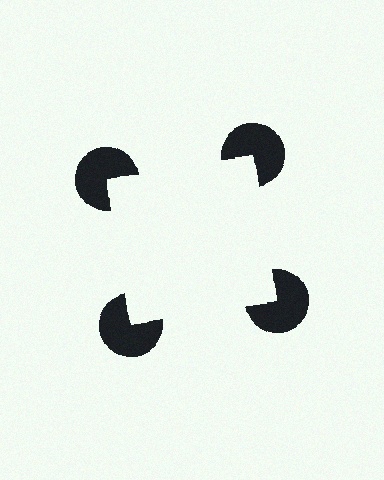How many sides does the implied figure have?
4 sides.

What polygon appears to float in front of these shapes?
An illusory square — its edges are inferred from the aligned wedge cuts in the pac-man discs, not physically drawn.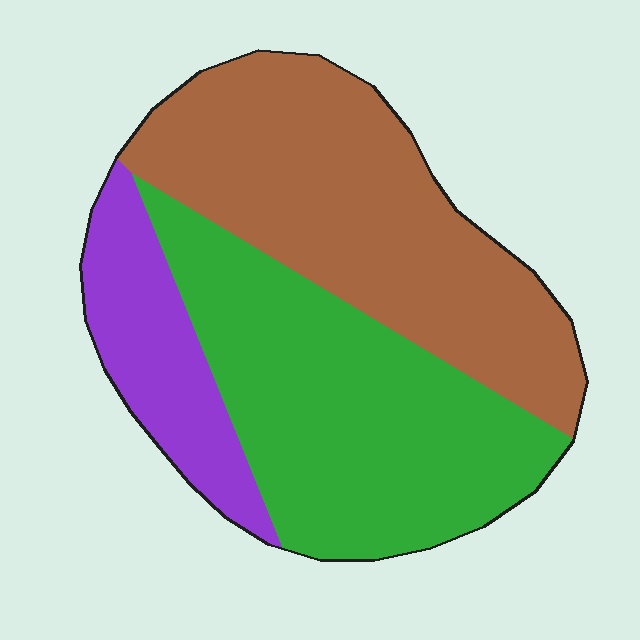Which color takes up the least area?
Purple, at roughly 15%.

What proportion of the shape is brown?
Brown takes up between a third and a half of the shape.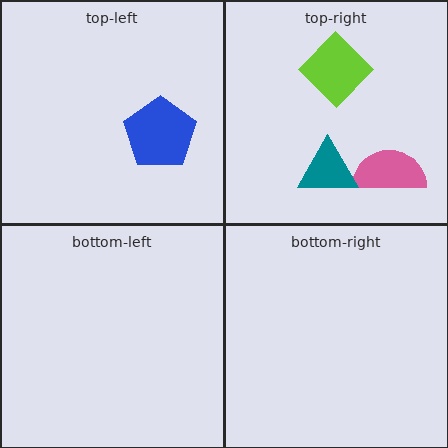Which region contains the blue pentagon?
The top-left region.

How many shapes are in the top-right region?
3.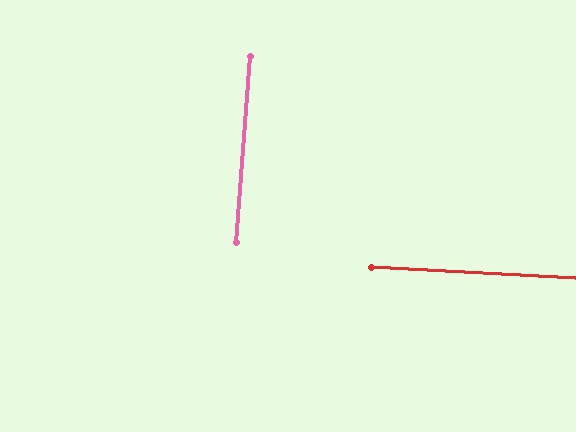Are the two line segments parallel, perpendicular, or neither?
Perpendicular — they meet at approximately 89°.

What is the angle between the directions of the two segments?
Approximately 89 degrees.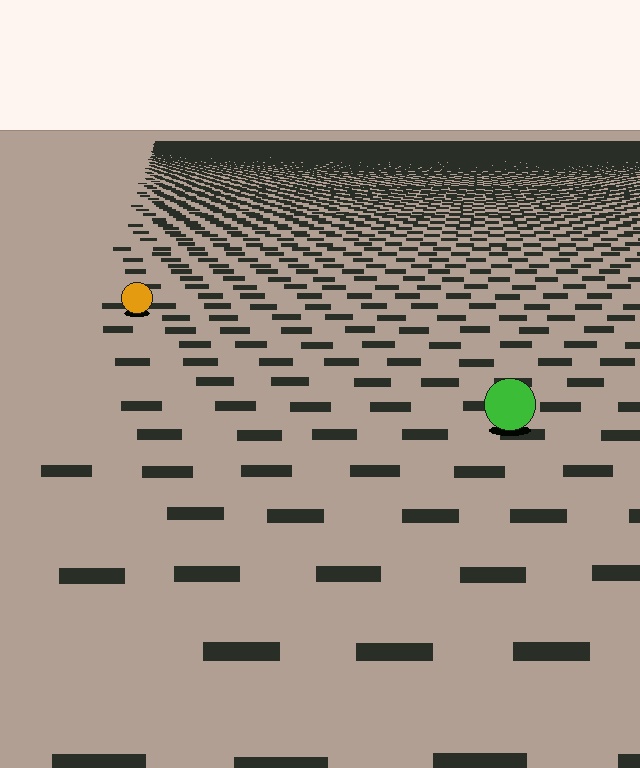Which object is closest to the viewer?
The green circle is closest. The texture marks near it are larger and more spread out.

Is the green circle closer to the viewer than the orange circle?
Yes. The green circle is closer — you can tell from the texture gradient: the ground texture is coarser near it.